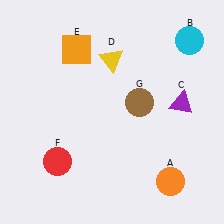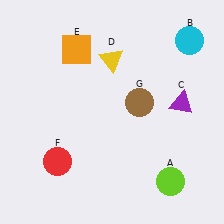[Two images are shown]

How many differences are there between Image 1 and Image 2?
There is 1 difference between the two images.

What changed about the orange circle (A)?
In Image 1, A is orange. In Image 2, it changed to lime.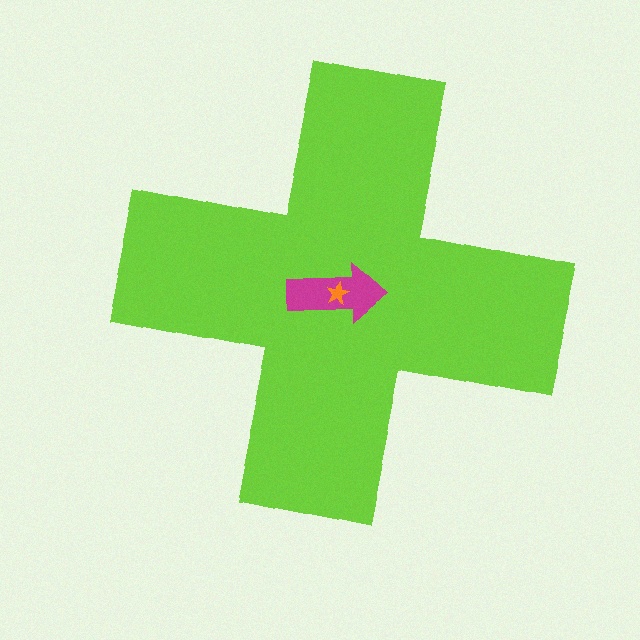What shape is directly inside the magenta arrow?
The orange star.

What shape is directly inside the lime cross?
The magenta arrow.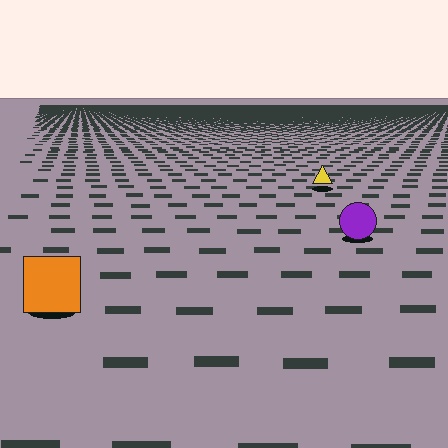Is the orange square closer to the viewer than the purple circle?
Yes. The orange square is closer — you can tell from the texture gradient: the ground texture is coarser near it.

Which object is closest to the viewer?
The orange square is closest. The texture marks near it are larger and more spread out.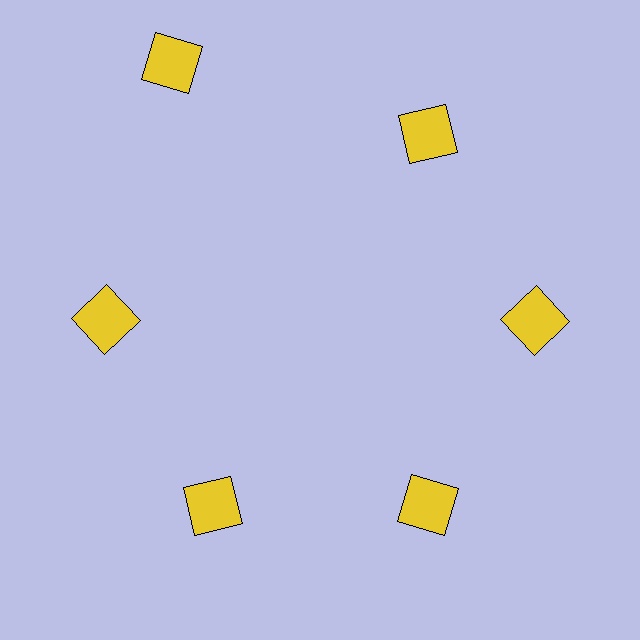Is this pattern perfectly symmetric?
No. The 6 yellow squares are arranged in a ring, but one element near the 11 o'clock position is pushed outward from the center, breaking the 6-fold rotational symmetry.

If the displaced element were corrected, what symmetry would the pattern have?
It would have 6-fold rotational symmetry — the pattern would map onto itself every 60 degrees.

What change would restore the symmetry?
The symmetry would be restored by moving it inward, back onto the ring so that all 6 squares sit at equal angles and equal distance from the center.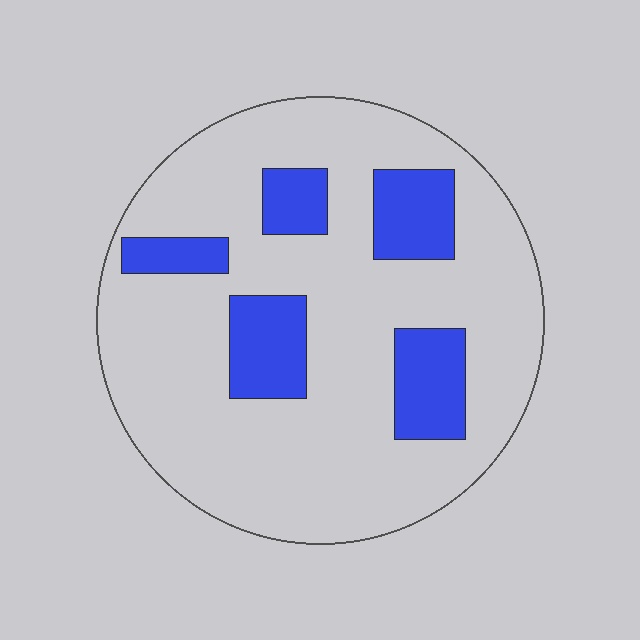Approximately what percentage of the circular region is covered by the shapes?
Approximately 20%.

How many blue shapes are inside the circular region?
5.